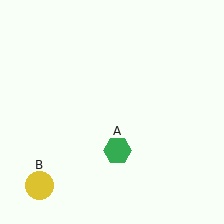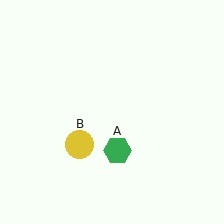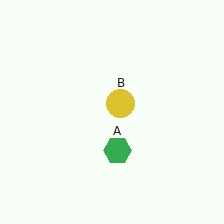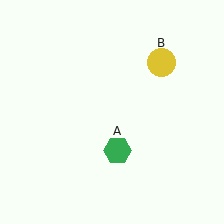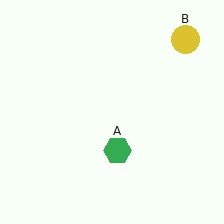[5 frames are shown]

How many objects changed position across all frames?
1 object changed position: yellow circle (object B).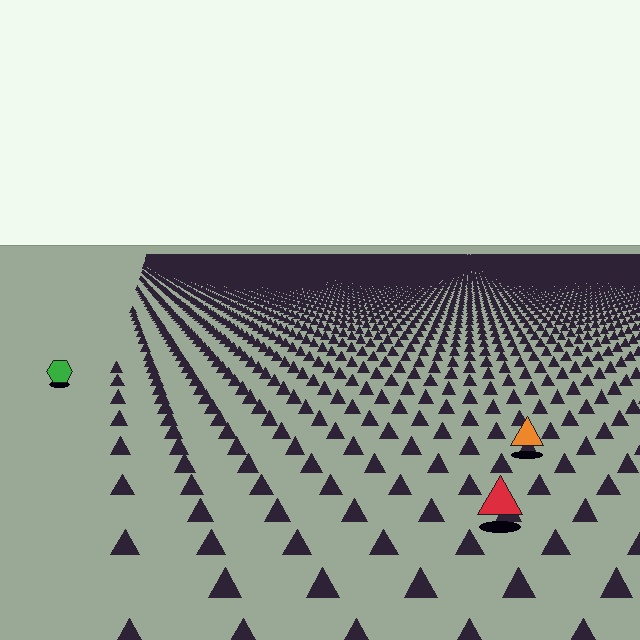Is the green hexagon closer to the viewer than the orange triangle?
No. The orange triangle is closer — you can tell from the texture gradient: the ground texture is coarser near it.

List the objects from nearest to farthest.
From nearest to farthest: the red triangle, the orange triangle, the green hexagon.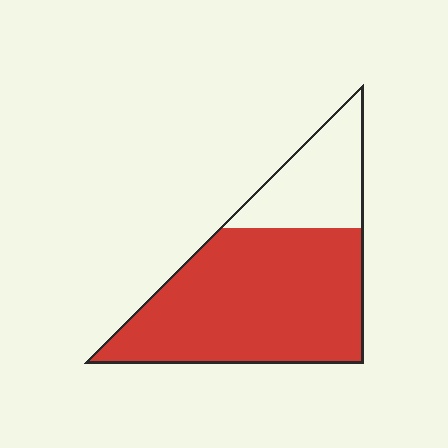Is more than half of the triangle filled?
Yes.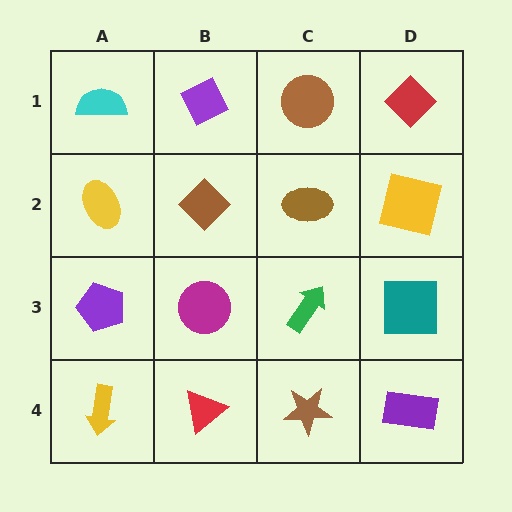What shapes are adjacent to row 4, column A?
A purple pentagon (row 3, column A), a red triangle (row 4, column B).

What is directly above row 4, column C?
A green arrow.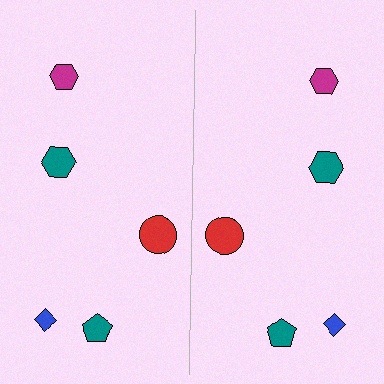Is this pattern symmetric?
Yes, this pattern has bilateral (reflection) symmetry.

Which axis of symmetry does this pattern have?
The pattern has a vertical axis of symmetry running through the center of the image.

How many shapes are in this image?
There are 10 shapes in this image.